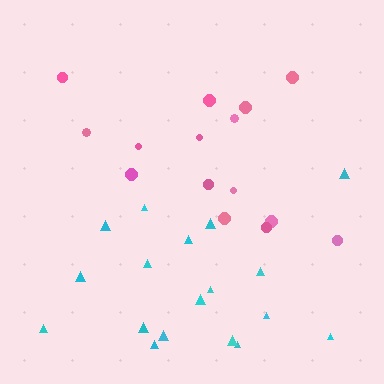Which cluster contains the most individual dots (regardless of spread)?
Cyan (18).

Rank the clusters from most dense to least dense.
pink, cyan.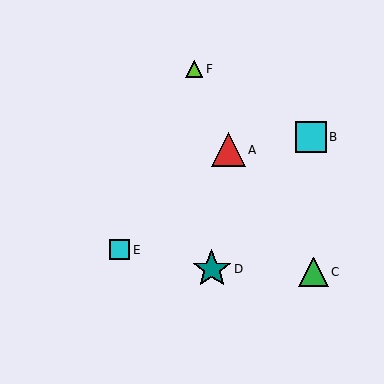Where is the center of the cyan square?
The center of the cyan square is at (120, 250).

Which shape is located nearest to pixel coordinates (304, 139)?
The cyan square (labeled B) at (311, 137) is nearest to that location.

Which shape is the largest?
The teal star (labeled D) is the largest.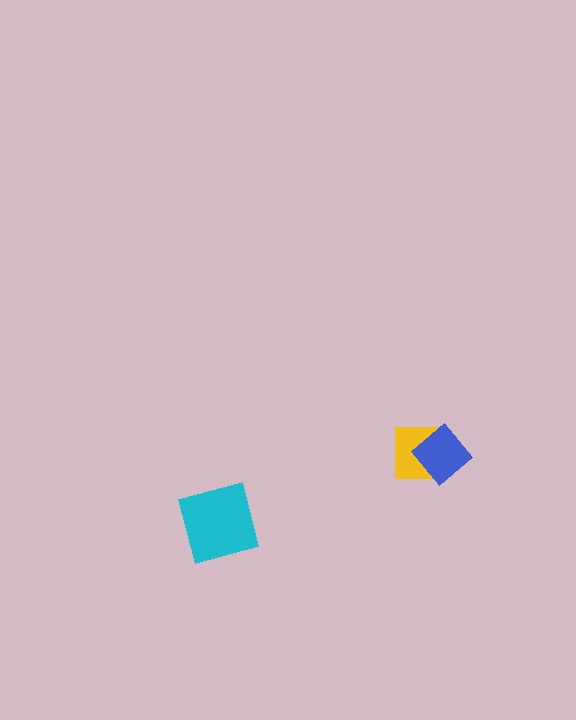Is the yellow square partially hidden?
Yes, it is partially covered by another shape.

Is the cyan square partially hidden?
No, no other shape covers it.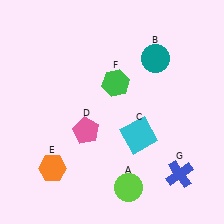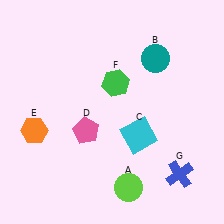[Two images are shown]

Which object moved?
The orange hexagon (E) moved up.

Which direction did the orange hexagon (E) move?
The orange hexagon (E) moved up.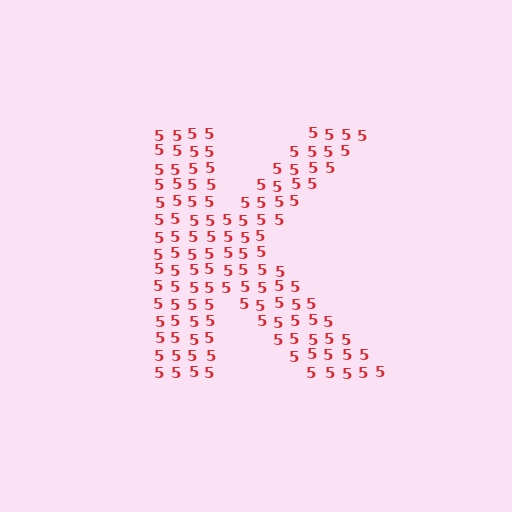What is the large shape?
The large shape is the letter K.